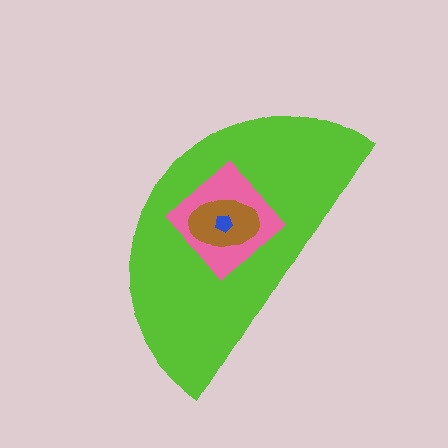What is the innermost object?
The blue pentagon.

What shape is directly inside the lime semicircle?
The pink diamond.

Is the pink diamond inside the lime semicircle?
Yes.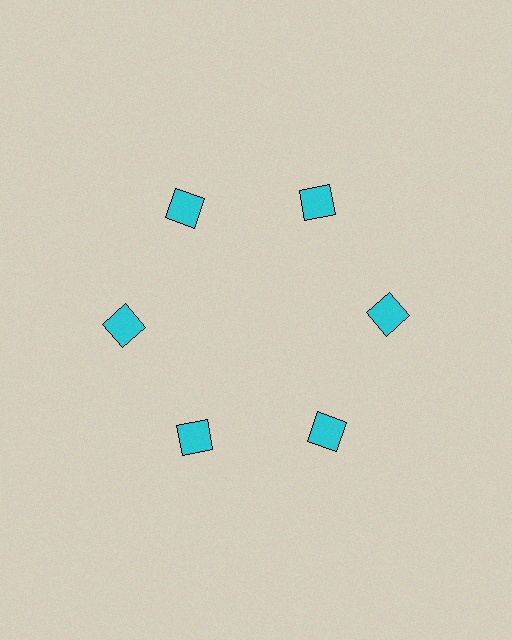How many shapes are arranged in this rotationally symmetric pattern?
There are 6 shapes, arranged in 6 groups of 1.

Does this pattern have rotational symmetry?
Yes, this pattern has 6-fold rotational symmetry. It looks the same after rotating 60 degrees around the center.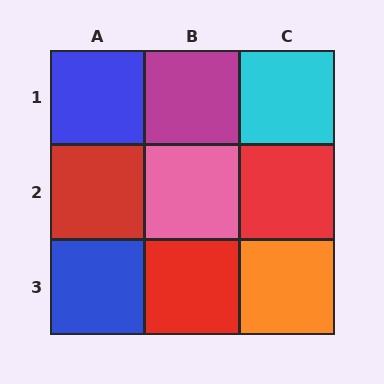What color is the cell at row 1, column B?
Magenta.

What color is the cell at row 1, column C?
Cyan.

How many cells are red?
3 cells are red.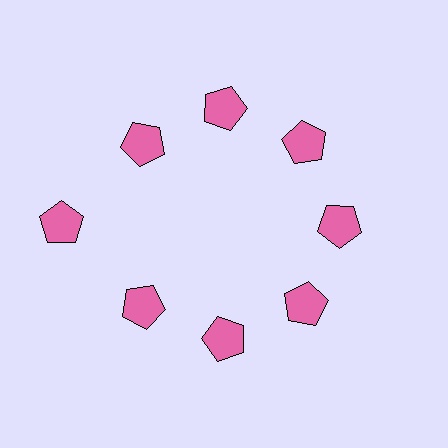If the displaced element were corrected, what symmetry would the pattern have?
It would have 8-fold rotational symmetry — the pattern would map onto itself every 45 degrees.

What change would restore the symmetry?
The symmetry would be restored by moving it inward, back onto the ring so that all 8 pentagons sit at equal angles and equal distance from the center.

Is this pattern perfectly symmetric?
No. The 8 pink pentagons are arranged in a ring, but one element near the 9 o'clock position is pushed outward from the center, breaking the 8-fold rotational symmetry.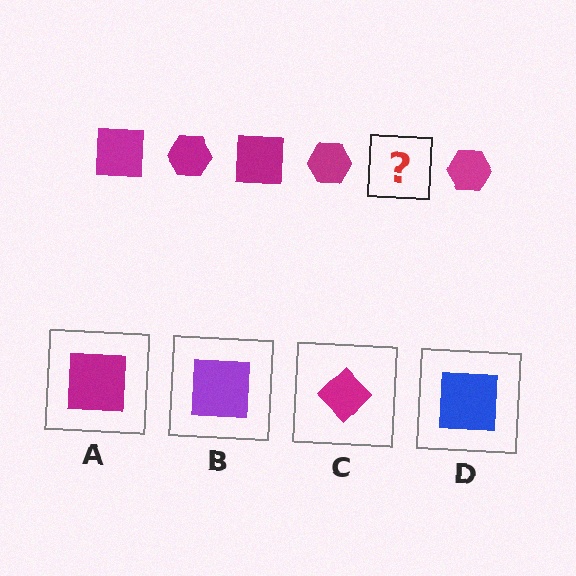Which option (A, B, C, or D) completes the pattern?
A.